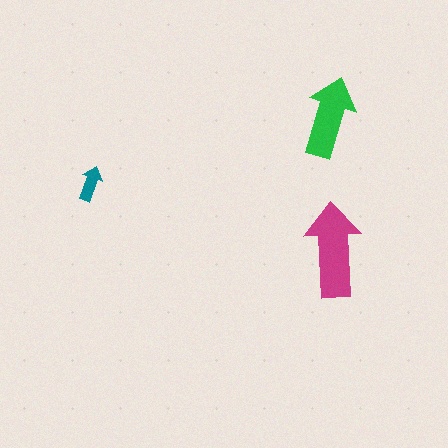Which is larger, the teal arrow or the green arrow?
The green one.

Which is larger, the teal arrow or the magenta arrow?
The magenta one.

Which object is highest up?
The green arrow is topmost.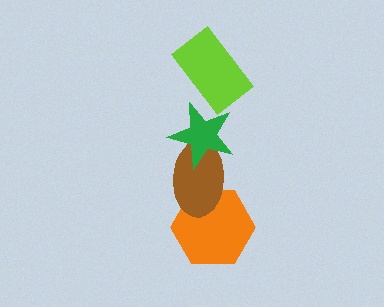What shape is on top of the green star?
The lime rectangle is on top of the green star.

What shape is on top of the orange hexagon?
The brown ellipse is on top of the orange hexagon.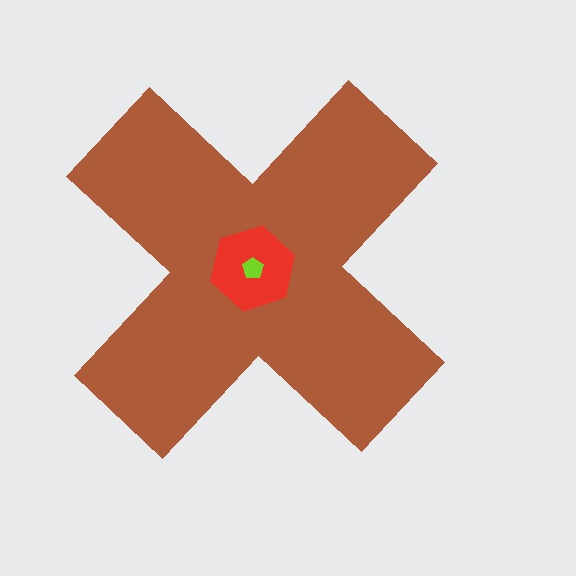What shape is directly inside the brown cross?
The red hexagon.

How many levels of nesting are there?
3.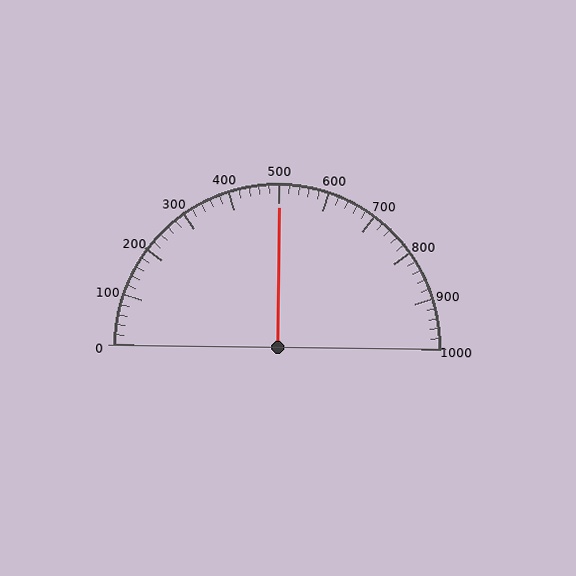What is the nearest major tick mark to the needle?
The nearest major tick mark is 500.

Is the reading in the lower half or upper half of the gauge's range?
The reading is in the upper half of the range (0 to 1000).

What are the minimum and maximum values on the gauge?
The gauge ranges from 0 to 1000.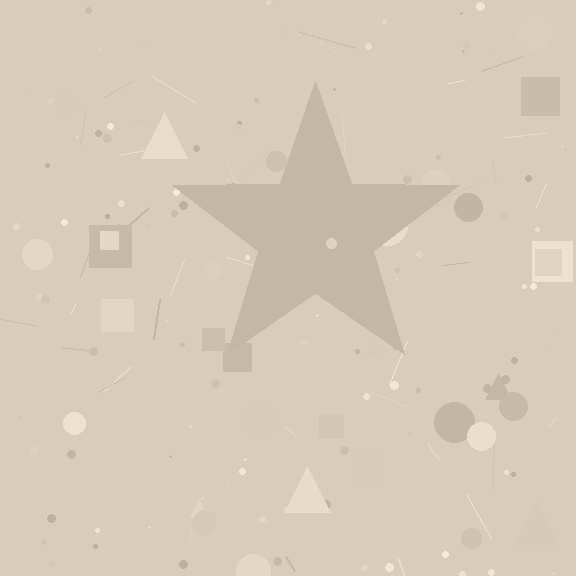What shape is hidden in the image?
A star is hidden in the image.